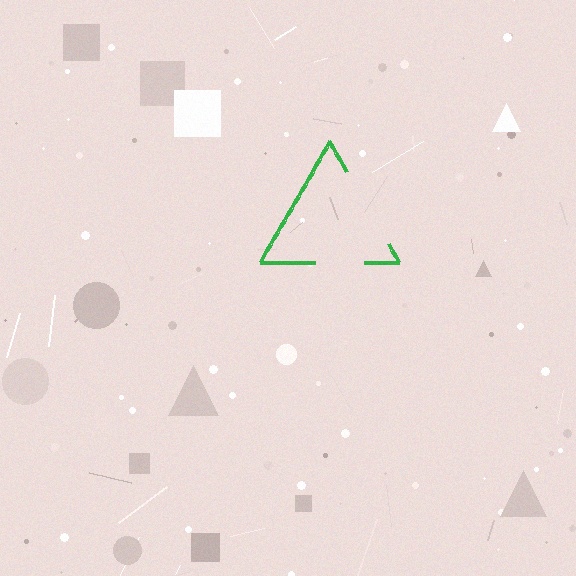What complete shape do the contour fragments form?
The contour fragments form a triangle.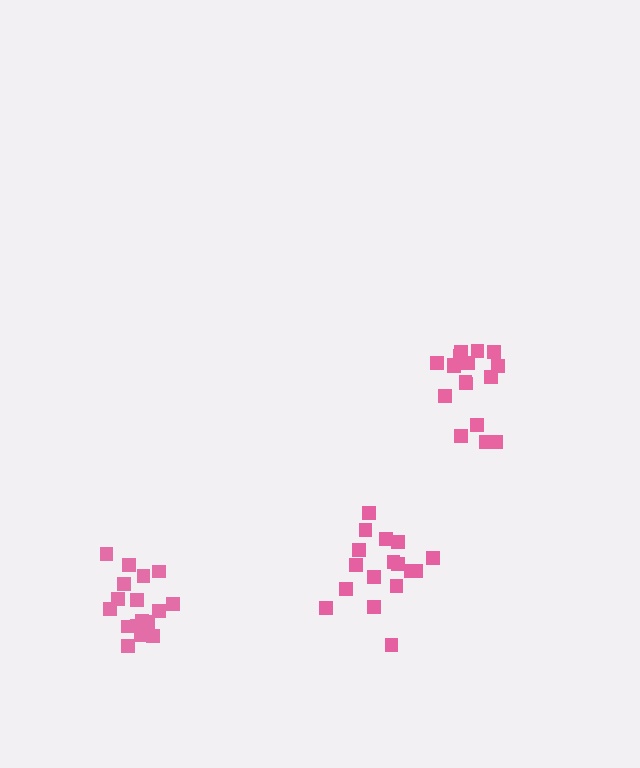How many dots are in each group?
Group 1: 17 dots, Group 2: 17 dots, Group 3: 17 dots (51 total).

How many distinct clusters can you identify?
There are 3 distinct clusters.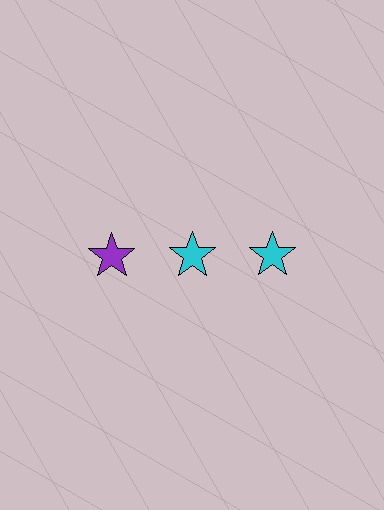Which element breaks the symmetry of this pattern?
The purple star in the top row, leftmost column breaks the symmetry. All other shapes are cyan stars.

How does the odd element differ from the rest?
It has a different color: purple instead of cyan.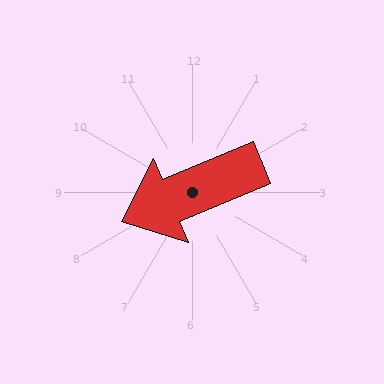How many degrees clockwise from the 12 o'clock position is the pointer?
Approximately 247 degrees.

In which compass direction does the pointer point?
Southwest.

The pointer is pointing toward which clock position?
Roughly 8 o'clock.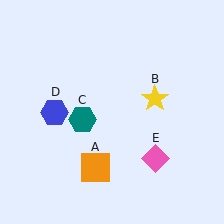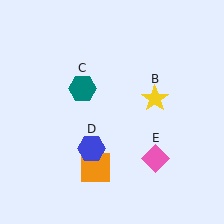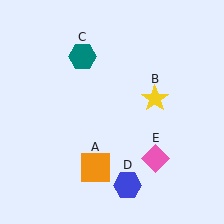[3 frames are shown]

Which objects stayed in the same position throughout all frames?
Orange square (object A) and yellow star (object B) and pink diamond (object E) remained stationary.